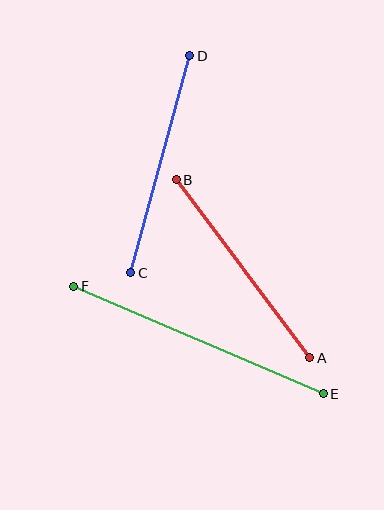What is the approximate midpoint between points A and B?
The midpoint is at approximately (243, 269) pixels.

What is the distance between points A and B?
The distance is approximately 222 pixels.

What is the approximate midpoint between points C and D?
The midpoint is at approximately (160, 164) pixels.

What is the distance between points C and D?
The distance is approximately 224 pixels.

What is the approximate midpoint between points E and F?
The midpoint is at approximately (199, 340) pixels.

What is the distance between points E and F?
The distance is approximately 272 pixels.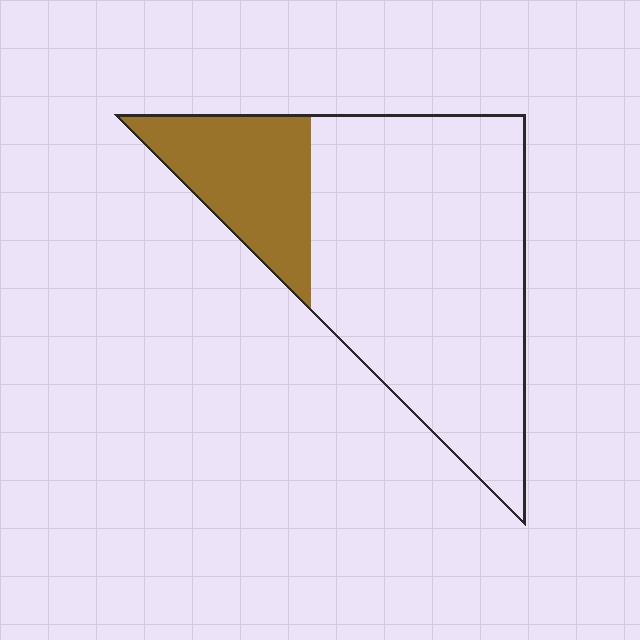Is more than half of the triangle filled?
No.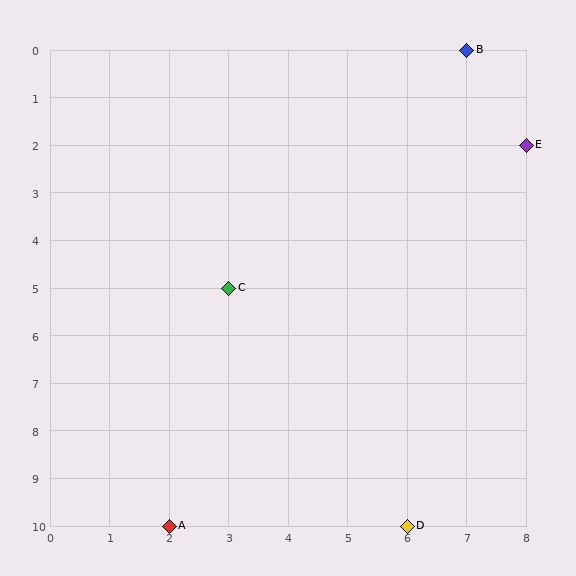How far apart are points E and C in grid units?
Points E and C are 5 columns and 3 rows apart (about 5.8 grid units diagonally).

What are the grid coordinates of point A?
Point A is at grid coordinates (2, 10).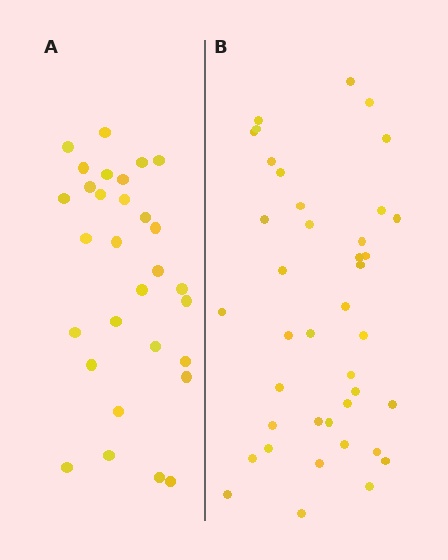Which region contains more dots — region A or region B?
Region B (the right region) has more dots.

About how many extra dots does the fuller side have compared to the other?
Region B has roughly 10 or so more dots than region A.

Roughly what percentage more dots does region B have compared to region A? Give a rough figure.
About 35% more.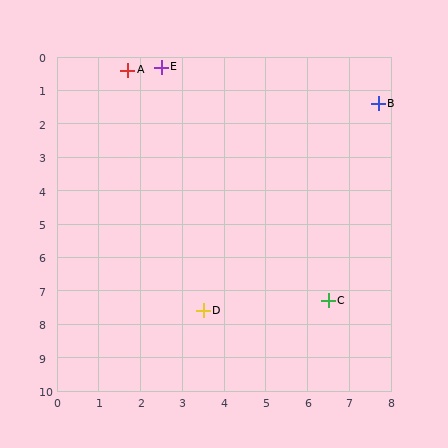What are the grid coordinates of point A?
Point A is at approximately (1.7, 0.4).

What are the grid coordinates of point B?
Point B is at approximately (7.7, 1.4).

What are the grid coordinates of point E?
Point E is at approximately (2.5, 0.3).